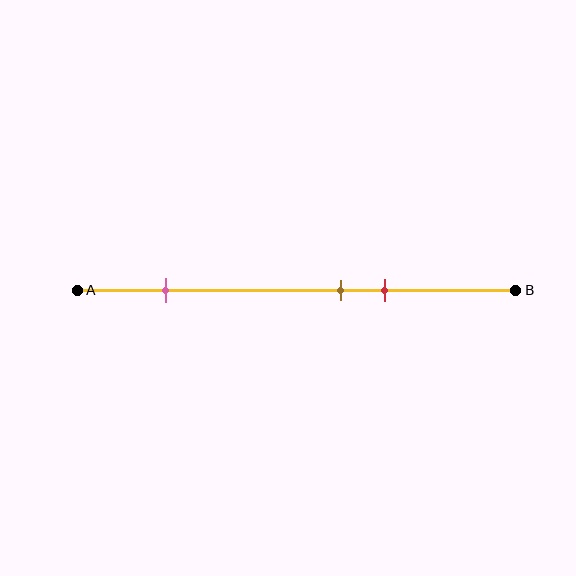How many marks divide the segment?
There are 3 marks dividing the segment.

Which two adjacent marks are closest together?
The brown and red marks are the closest adjacent pair.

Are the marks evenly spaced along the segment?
No, the marks are not evenly spaced.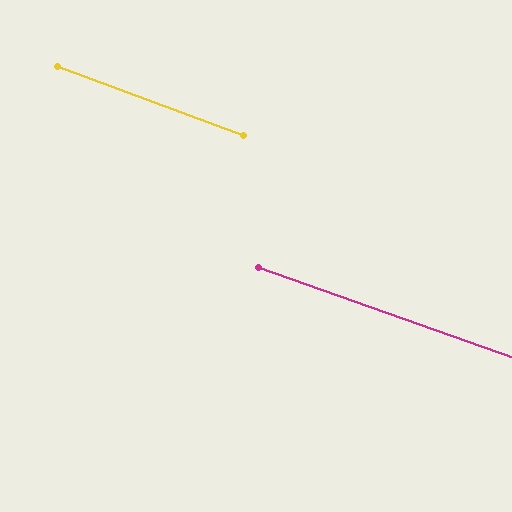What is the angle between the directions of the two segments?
Approximately 1 degree.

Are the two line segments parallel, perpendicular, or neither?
Parallel — their directions differ by only 1.2°.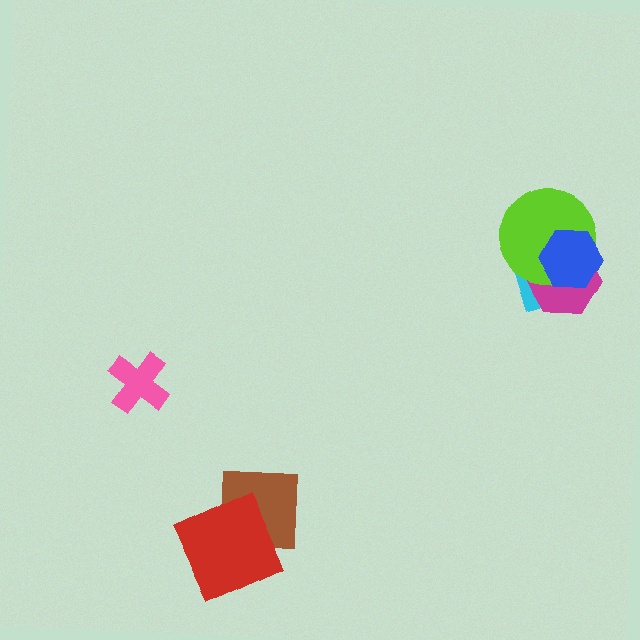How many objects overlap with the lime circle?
3 objects overlap with the lime circle.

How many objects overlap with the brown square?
1 object overlaps with the brown square.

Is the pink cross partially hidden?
No, no other shape covers it.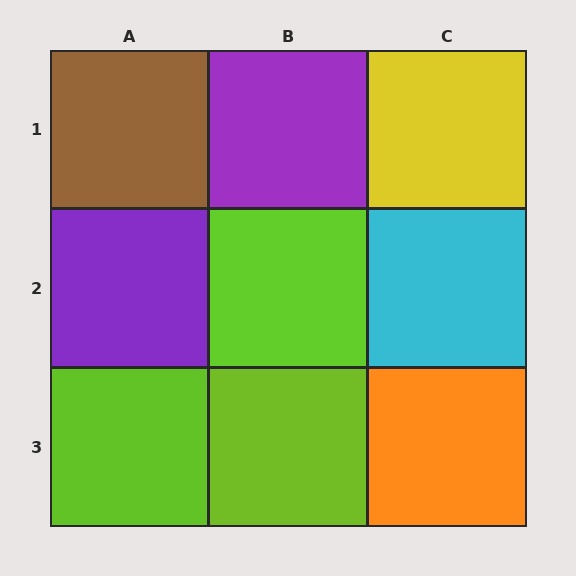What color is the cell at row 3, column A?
Lime.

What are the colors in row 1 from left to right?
Brown, purple, yellow.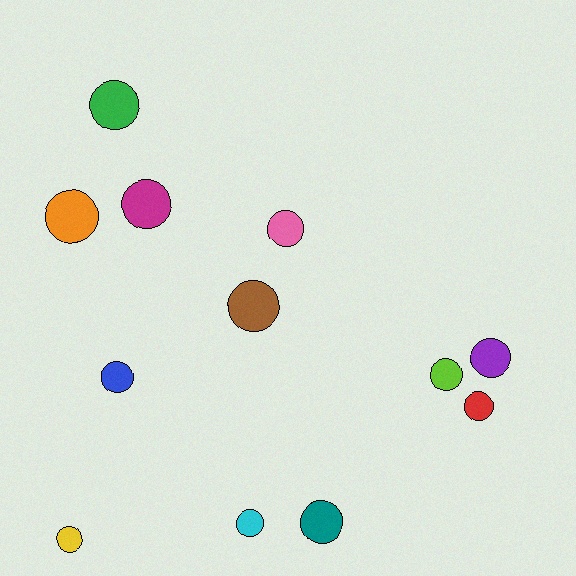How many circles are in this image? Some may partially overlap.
There are 12 circles.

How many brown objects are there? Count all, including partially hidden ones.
There is 1 brown object.